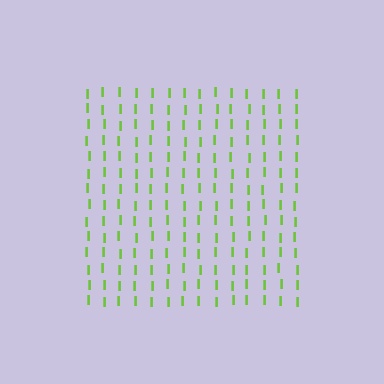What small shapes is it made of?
It is made of small letter I's.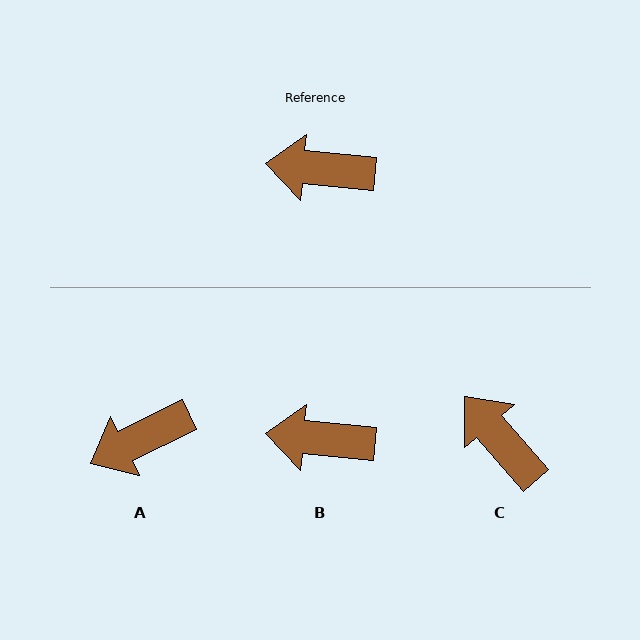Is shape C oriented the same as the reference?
No, it is off by about 44 degrees.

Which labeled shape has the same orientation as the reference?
B.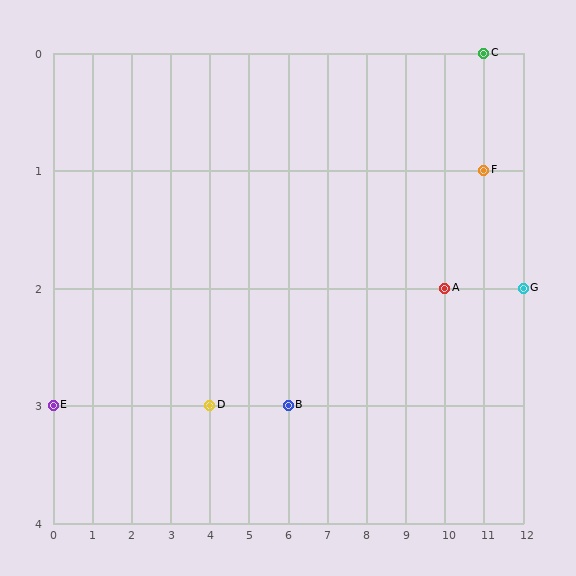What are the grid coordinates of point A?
Point A is at grid coordinates (10, 2).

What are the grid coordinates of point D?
Point D is at grid coordinates (4, 3).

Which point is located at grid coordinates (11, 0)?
Point C is at (11, 0).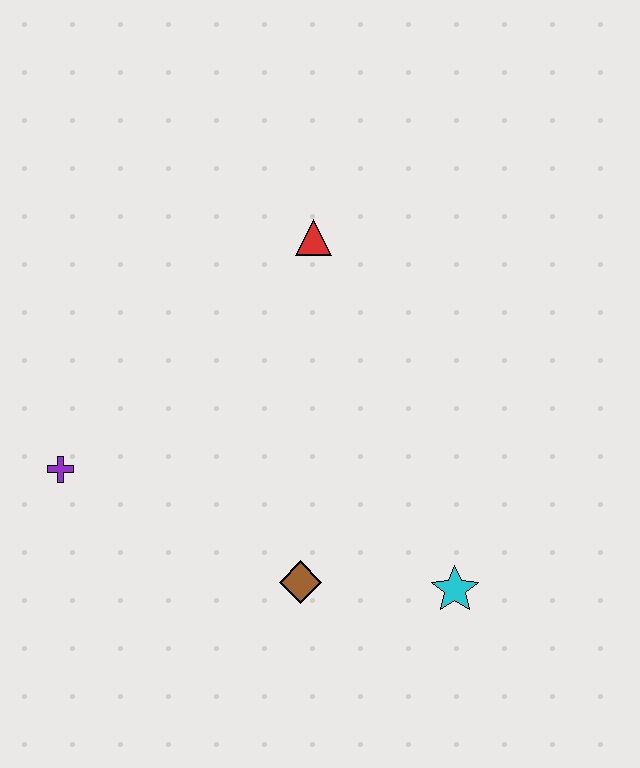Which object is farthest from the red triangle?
The cyan star is farthest from the red triangle.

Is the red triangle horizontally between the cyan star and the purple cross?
Yes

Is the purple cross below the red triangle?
Yes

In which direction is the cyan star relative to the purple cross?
The cyan star is to the right of the purple cross.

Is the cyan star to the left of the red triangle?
No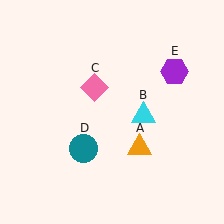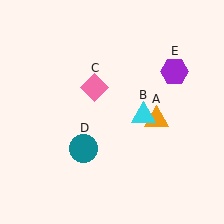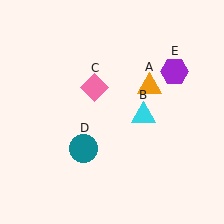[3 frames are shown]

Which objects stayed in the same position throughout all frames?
Cyan triangle (object B) and pink diamond (object C) and teal circle (object D) and purple hexagon (object E) remained stationary.